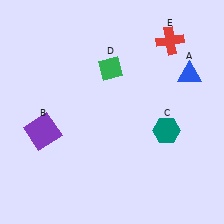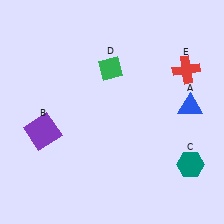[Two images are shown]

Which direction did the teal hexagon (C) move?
The teal hexagon (C) moved down.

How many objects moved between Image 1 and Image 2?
3 objects moved between the two images.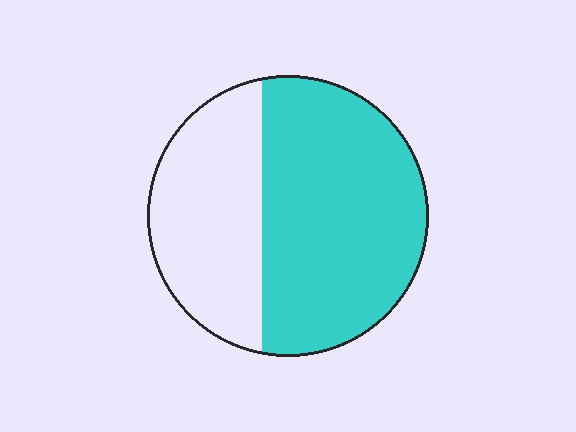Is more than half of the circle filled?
Yes.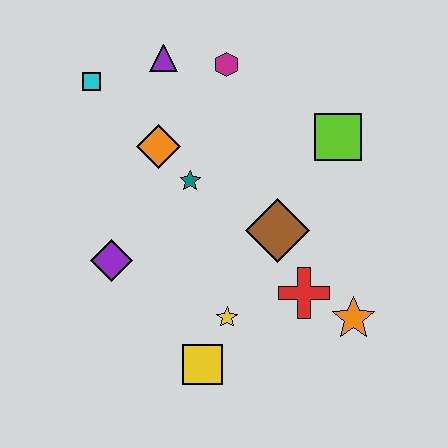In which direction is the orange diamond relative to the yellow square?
The orange diamond is above the yellow square.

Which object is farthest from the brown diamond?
The cyan square is farthest from the brown diamond.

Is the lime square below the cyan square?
Yes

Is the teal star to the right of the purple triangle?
Yes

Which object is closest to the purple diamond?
The teal star is closest to the purple diamond.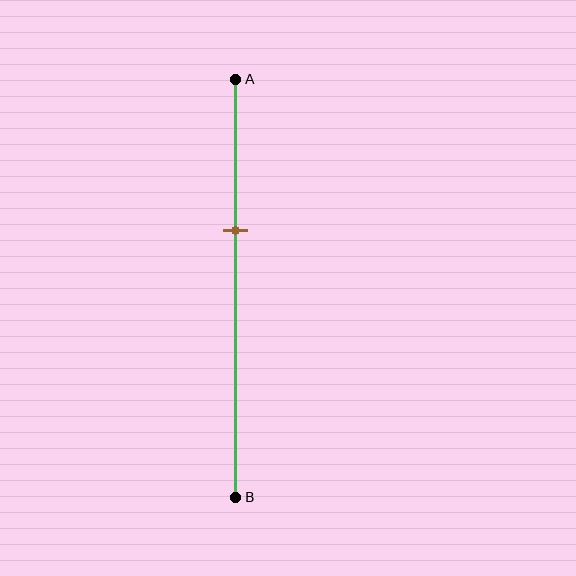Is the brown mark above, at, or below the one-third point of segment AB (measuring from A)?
The brown mark is approximately at the one-third point of segment AB.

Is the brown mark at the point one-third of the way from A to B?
Yes, the mark is approximately at the one-third point.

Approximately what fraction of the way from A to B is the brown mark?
The brown mark is approximately 35% of the way from A to B.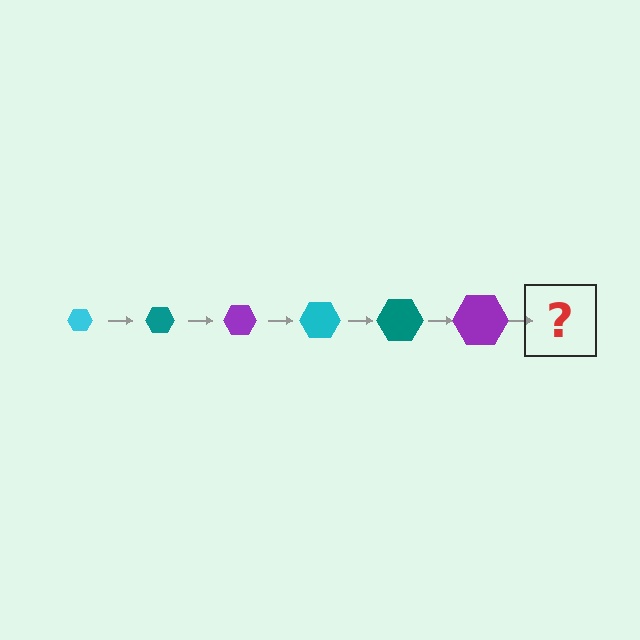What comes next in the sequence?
The next element should be a cyan hexagon, larger than the previous one.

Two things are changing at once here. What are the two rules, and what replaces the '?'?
The two rules are that the hexagon grows larger each step and the color cycles through cyan, teal, and purple. The '?' should be a cyan hexagon, larger than the previous one.